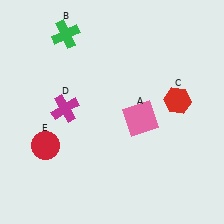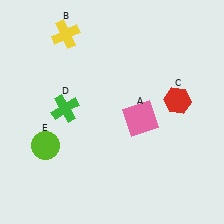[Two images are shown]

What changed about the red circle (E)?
In Image 1, E is red. In Image 2, it changed to lime.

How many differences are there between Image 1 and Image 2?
There are 3 differences between the two images.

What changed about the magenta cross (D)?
In Image 1, D is magenta. In Image 2, it changed to green.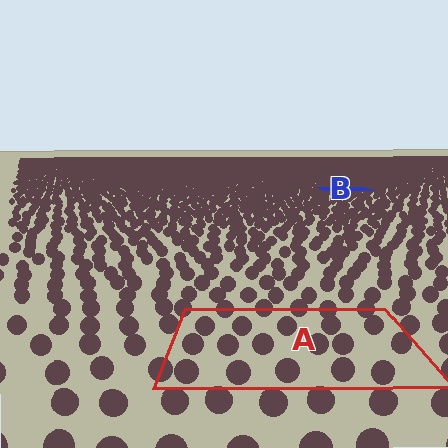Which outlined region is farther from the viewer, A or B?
Region B is farther from the viewer — the texture elements inside it appear smaller and more densely packed.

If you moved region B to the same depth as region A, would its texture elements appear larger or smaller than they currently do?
They would appear larger. At a closer depth, the same texture elements are projected at a bigger on-screen size.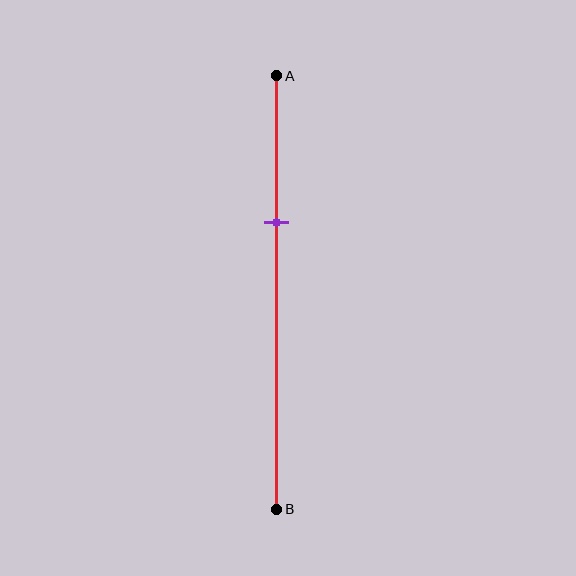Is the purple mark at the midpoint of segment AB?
No, the mark is at about 35% from A, not at the 50% midpoint.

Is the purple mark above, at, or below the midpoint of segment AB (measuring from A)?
The purple mark is above the midpoint of segment AB.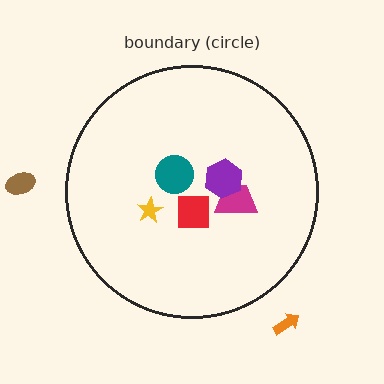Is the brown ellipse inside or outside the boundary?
Outside.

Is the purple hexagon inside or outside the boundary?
Inside.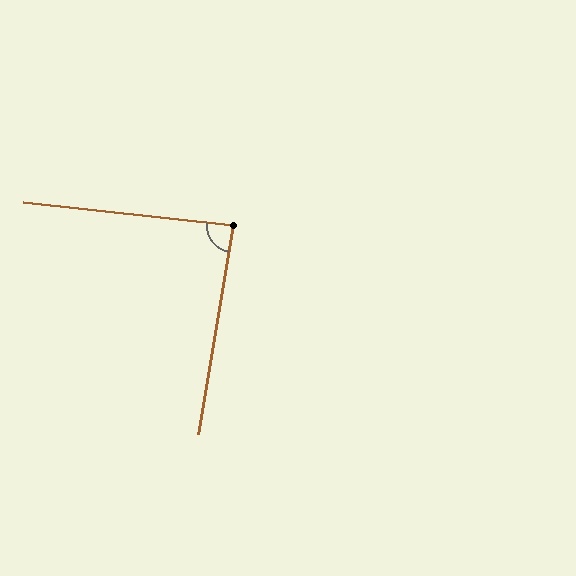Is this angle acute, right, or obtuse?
It is approximately a right angle.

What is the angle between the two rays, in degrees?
Approximately 87 degrees.